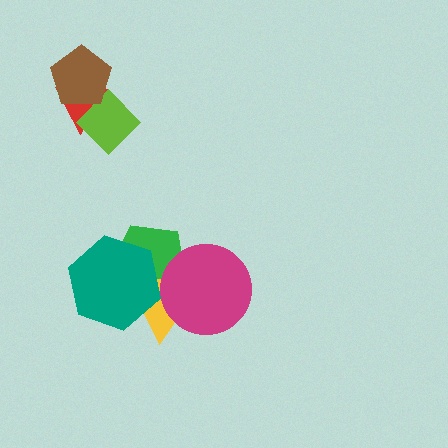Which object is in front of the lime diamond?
The brown pentagon is in front of the lime diamond.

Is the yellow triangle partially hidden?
Yes, it is partially covered by another shape.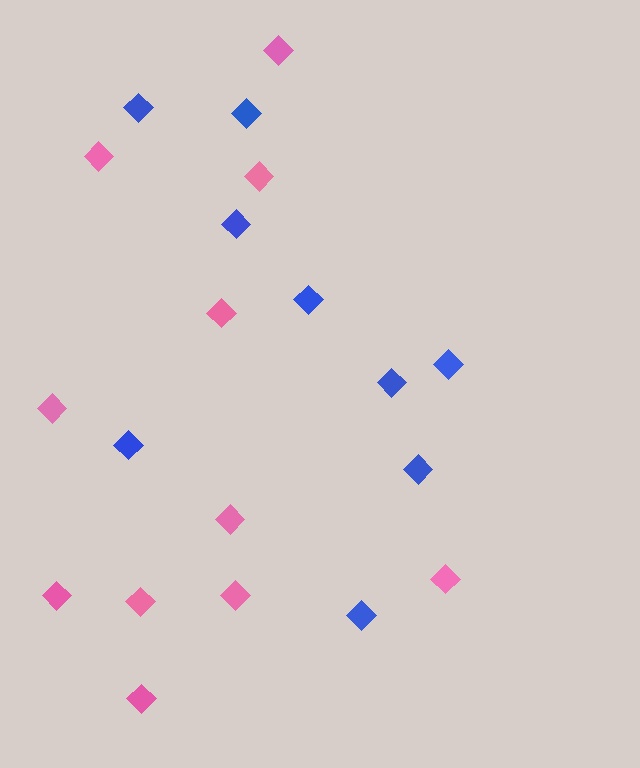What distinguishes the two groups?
There are 2 groups: one group of pink diamonds (11) and one group of blue diamonds (9).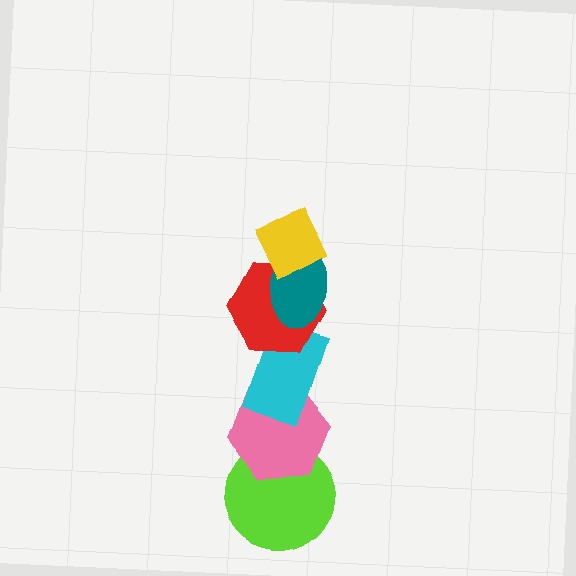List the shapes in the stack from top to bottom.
From top to bottom: the yellow diamond, the teal ellipse, the red hexagon, the cyan rectangle, the pink hexagon, the lime circle.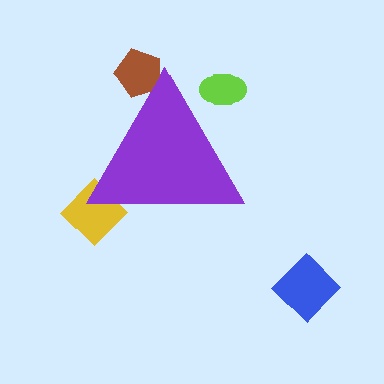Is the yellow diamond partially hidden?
Yes, the yellow diamond is partially hidden behind the purple triangle.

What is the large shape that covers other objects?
A purple triangle.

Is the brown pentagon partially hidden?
Yes, the brown pentagon is partially hidden behind the purple triangle.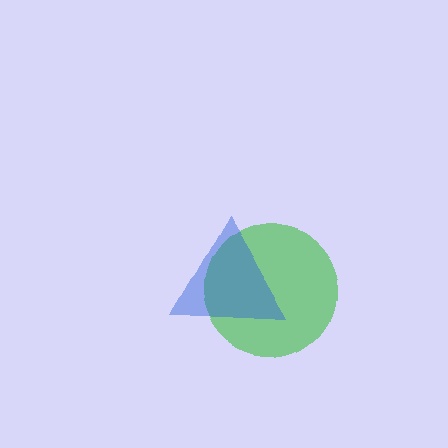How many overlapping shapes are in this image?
There are 2 overlapping shapes in the image.